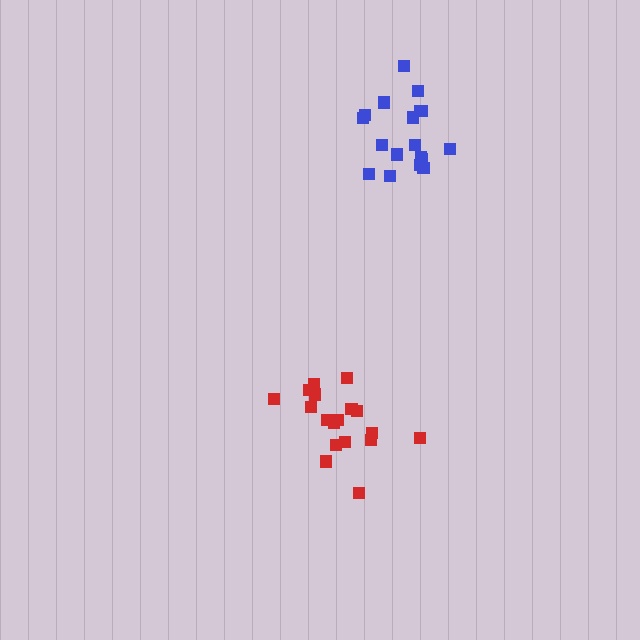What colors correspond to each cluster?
The clusters are colored: blue, red.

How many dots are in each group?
Group 1: 18 dots, Group 2: 18 dots (36 total).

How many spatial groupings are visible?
There are 2 spatial groupings.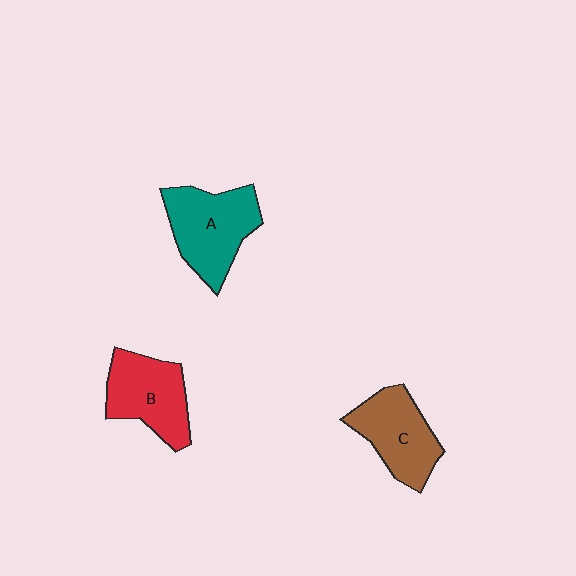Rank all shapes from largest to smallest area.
From largest to smallest: A (teal), B (red), C (brown).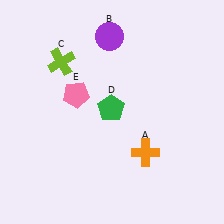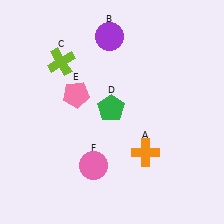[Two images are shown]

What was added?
A pink circle (F) was added in Image 2.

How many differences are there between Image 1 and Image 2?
There is 1 difference between the two images.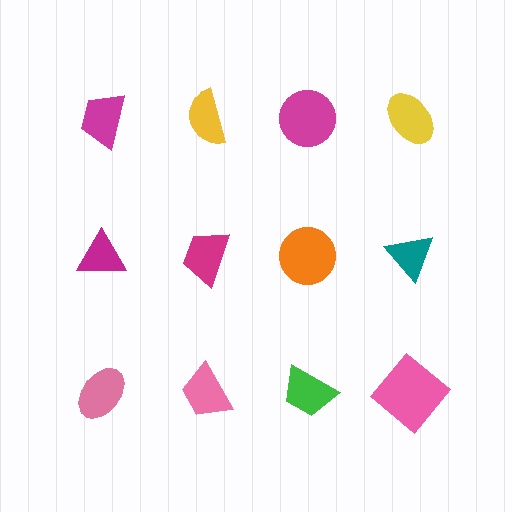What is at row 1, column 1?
A magenta trapezoid.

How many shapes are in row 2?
4 shapes.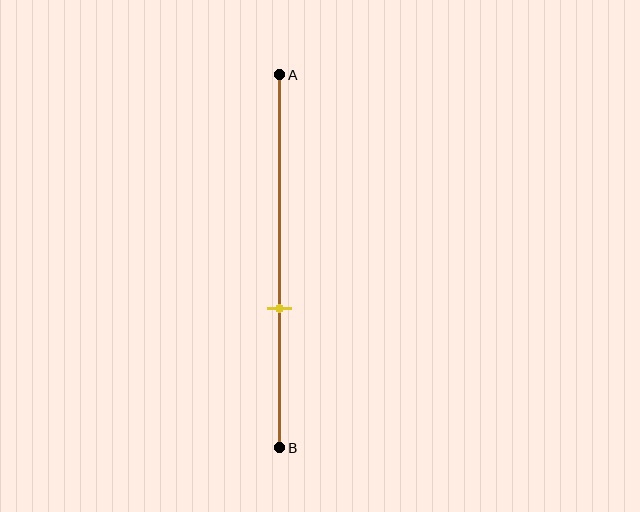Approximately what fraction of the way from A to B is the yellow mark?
The yellow mark is approximately 65% of the way from A to B.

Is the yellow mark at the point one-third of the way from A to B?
No, the mark is at about 65% from A, not at the 33% one-third point.